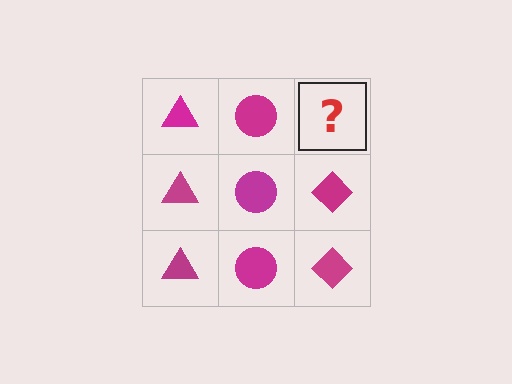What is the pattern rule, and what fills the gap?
The rule is that each column has a consistent shape. The gap should be filled with a magenta diamond.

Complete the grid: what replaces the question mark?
The question mark should be replaced with a magenta diamond.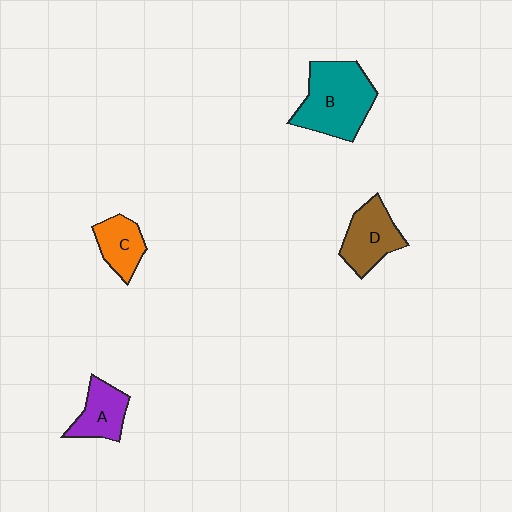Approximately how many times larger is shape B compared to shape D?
Approximately 1.5 times.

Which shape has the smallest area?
Shape C (orange).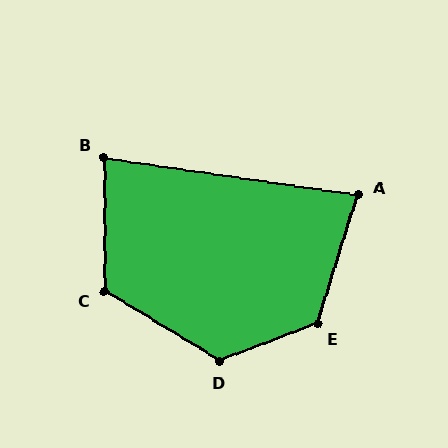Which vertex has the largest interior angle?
D, at approximately 128 degrees.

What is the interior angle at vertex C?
Approximately 121 degrees (obtuse).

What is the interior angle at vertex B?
Approximately 82 degrees (acute).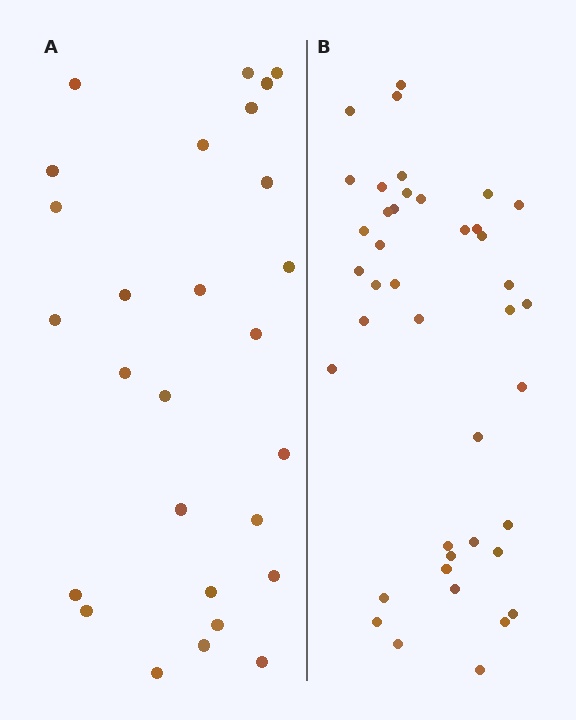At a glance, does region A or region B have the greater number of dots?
Region B (the right region) has more dots.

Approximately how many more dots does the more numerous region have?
Region B has approximately 15 more dots than region A.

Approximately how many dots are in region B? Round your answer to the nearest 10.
About 40 dots. (The exact count is 41, which rounds to 40.)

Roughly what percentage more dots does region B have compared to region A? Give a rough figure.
About 50% more.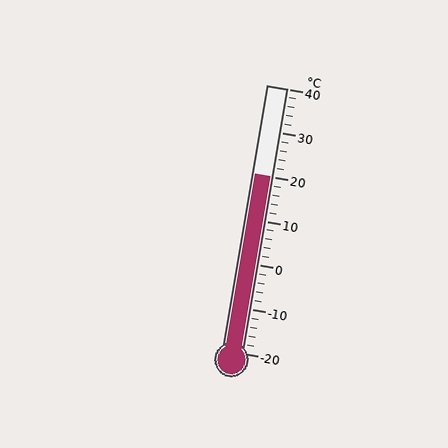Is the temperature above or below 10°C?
The temperature is above 10°C.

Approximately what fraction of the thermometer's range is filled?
The thermometer is filled to approximately 65% of its range.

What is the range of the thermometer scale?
The thermometer scale ranges from -20°C to 40°C.